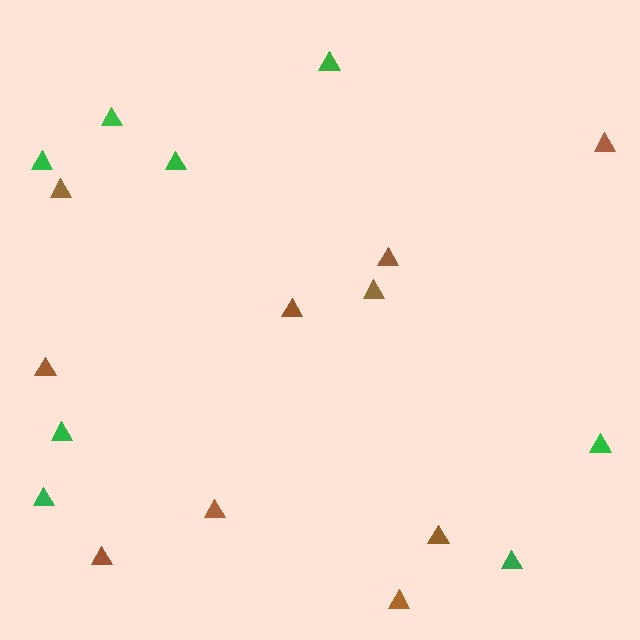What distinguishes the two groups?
There are 2 groups: one group of green triangles (8) and one group of brown triangles (10).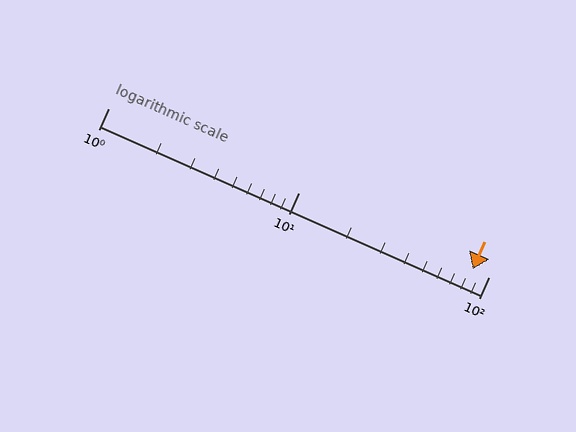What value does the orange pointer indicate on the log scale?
The pointer indicates approximately 82.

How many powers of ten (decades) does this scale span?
The scale spans 2 decades, from 1 to 100.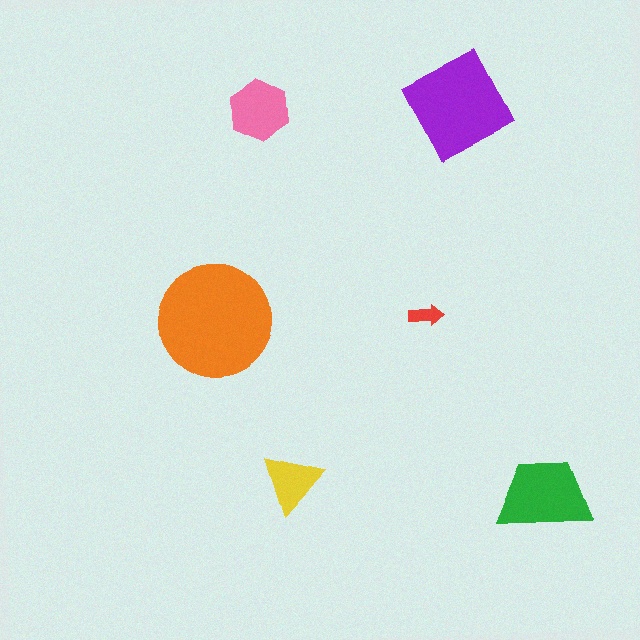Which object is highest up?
The pink hexagon is topmost.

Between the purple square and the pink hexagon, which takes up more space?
The purple square.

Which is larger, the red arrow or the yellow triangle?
The yellow triangle.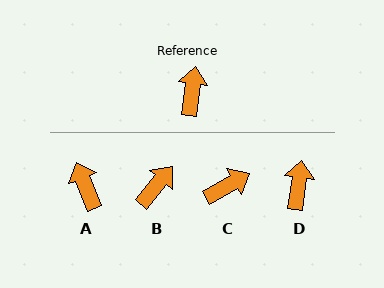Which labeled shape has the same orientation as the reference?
D.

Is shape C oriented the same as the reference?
No, it is off by about 53 degrees.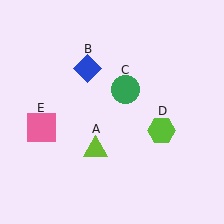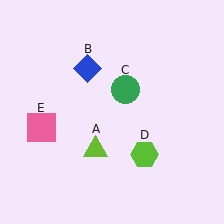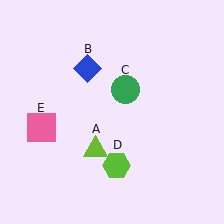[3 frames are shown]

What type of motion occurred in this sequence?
The lime hexagon (object D) rotated clockwise around the center of the scene.